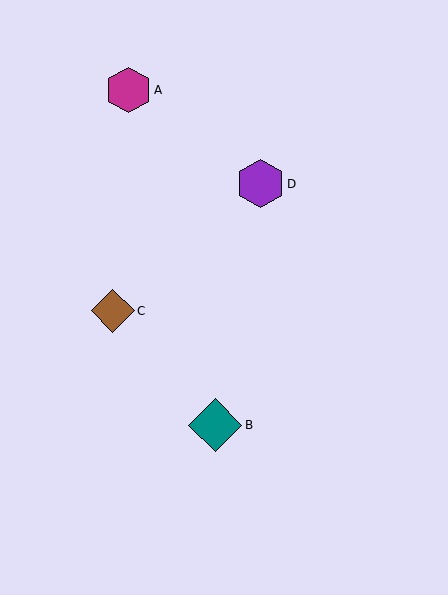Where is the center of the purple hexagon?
The center of the purple hexagon is at (260, 184).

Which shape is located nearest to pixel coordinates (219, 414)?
The teal diamond (labeled B) at (215, 425) is nearest to that location.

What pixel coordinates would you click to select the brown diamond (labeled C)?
Click at (113, 311) to select the brown diamond C.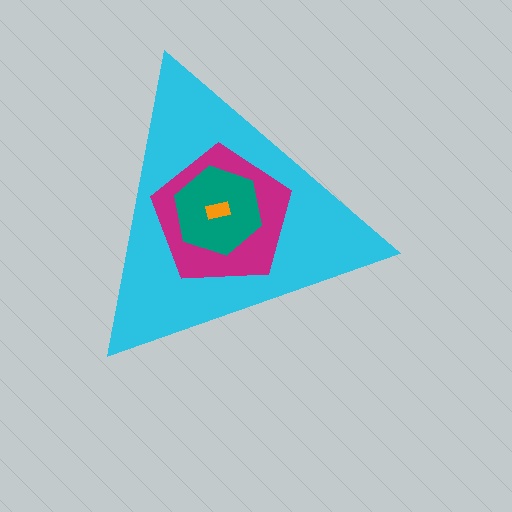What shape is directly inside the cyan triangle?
The magenta pentagon.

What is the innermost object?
The orange rectangle.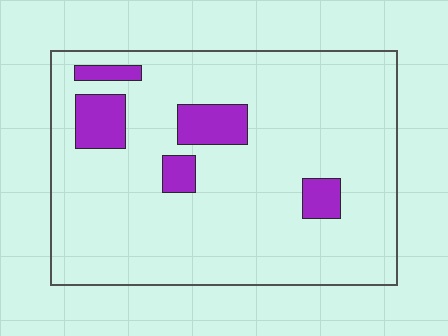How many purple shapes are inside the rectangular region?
5.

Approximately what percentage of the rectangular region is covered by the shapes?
Approximately 10%.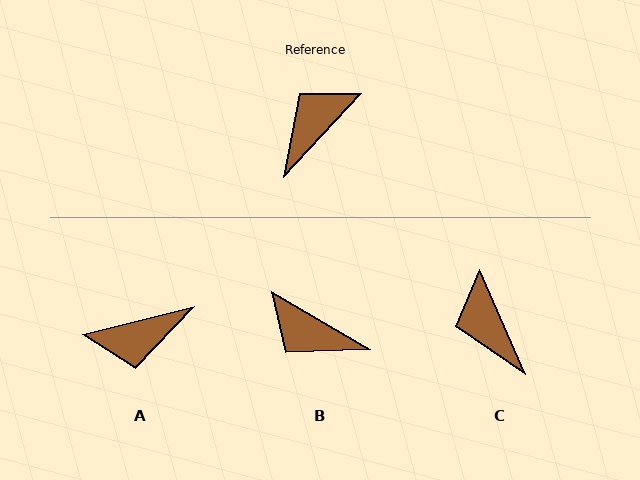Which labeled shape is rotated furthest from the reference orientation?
A, about 146 degrees away.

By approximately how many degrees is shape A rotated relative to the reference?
Approximately 146 degrees counter-clockwise.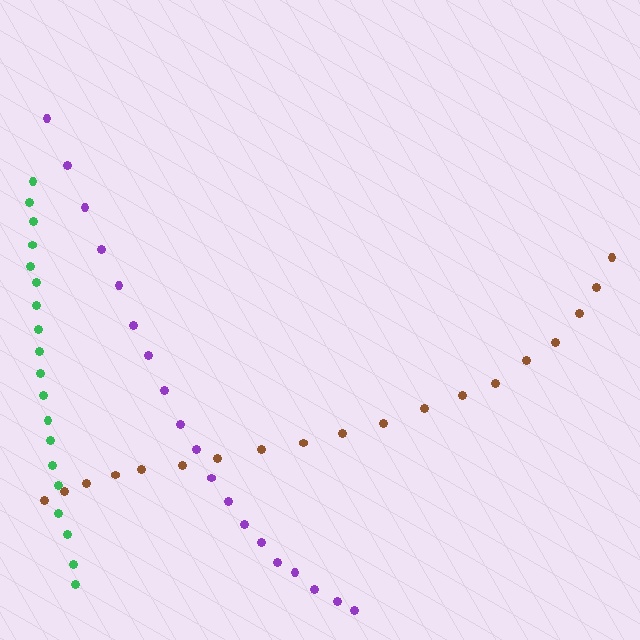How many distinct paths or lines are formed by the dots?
There are 3 distinct paths.